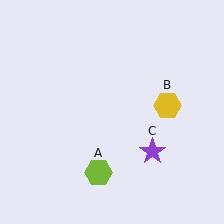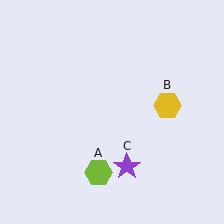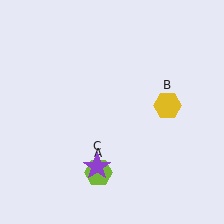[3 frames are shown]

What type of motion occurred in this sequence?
The purple star (object C) rotated clockwise around the center of the scene.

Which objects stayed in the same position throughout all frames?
Lime hexagon (object A) and yellow hexagon (object B) remained stationary.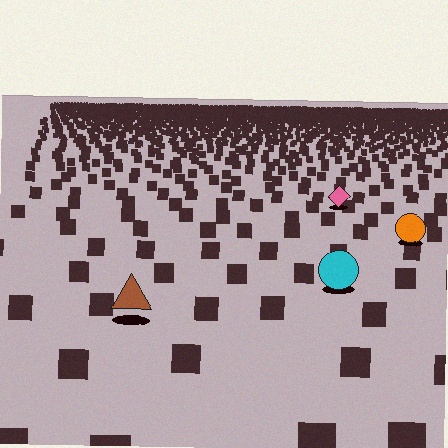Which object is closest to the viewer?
The brown triangle is closest. The texture marks near it are larger and more spread out.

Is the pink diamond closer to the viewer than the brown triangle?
No. The brown triangle is closer — you can tell from the texture gradient: the ground texture is coarser near it.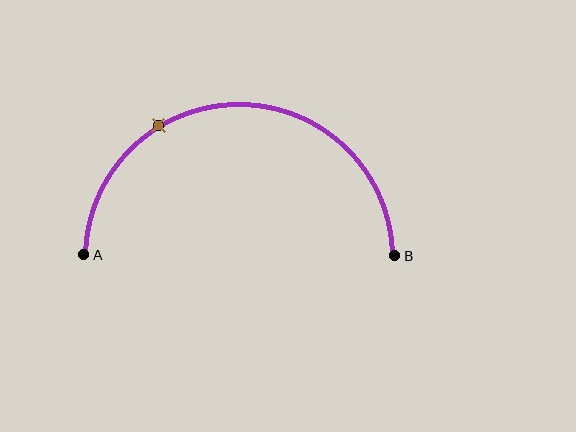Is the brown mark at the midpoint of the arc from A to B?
No. The brown mark lies on the arc but is closer to endpoint A. The arc midpoint would be at the point on the curve equidistant along the arc from both A and B.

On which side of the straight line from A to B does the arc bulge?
The arc bulges above the straight line connecting A and B.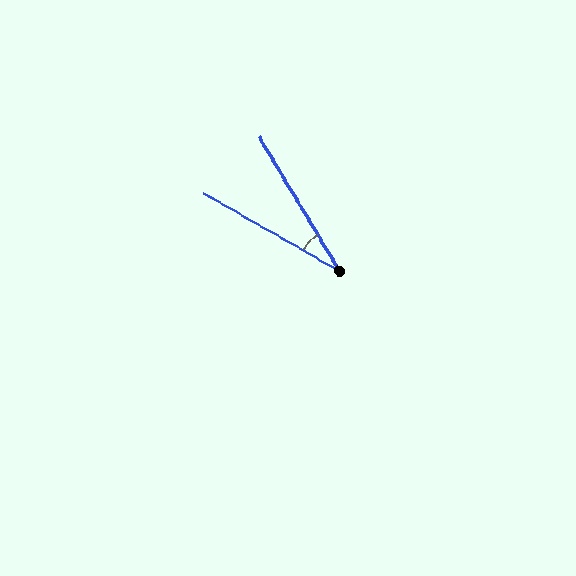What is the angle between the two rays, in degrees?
Approximately 29 degrees.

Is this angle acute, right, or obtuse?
It is acute.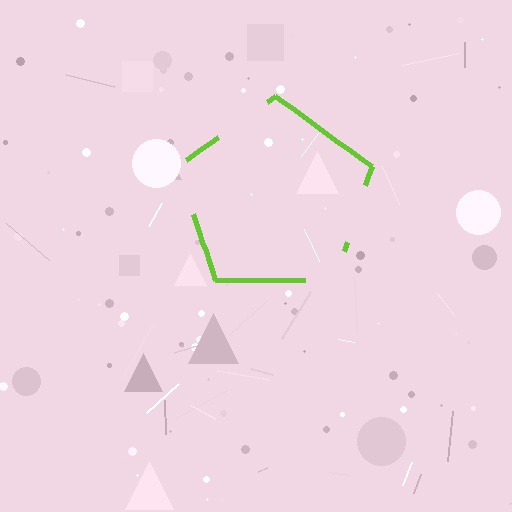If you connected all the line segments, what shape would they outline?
They would outline a pentagon.